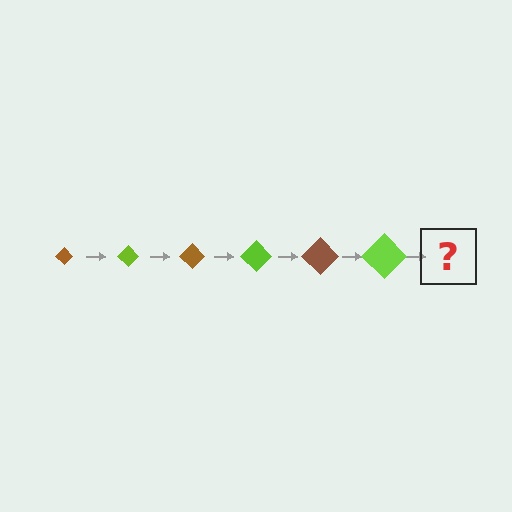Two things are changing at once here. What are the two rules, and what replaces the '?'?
The two rules are that the diamond grows larger each step and the color cycles through brown and lime. The '?' should be a brown diamond, larger than the previous one.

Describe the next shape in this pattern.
It should be a brown diamond, larger than the previous one.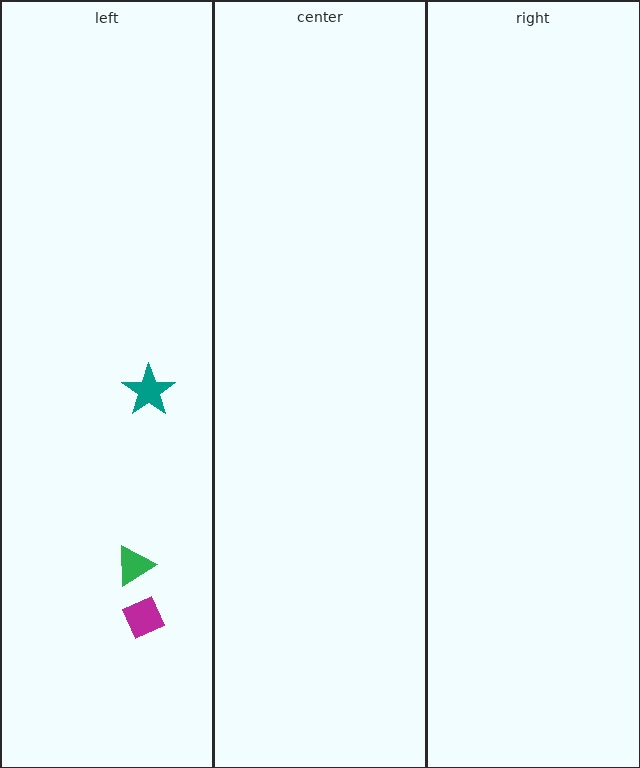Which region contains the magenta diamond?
The left region.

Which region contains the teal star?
The left region.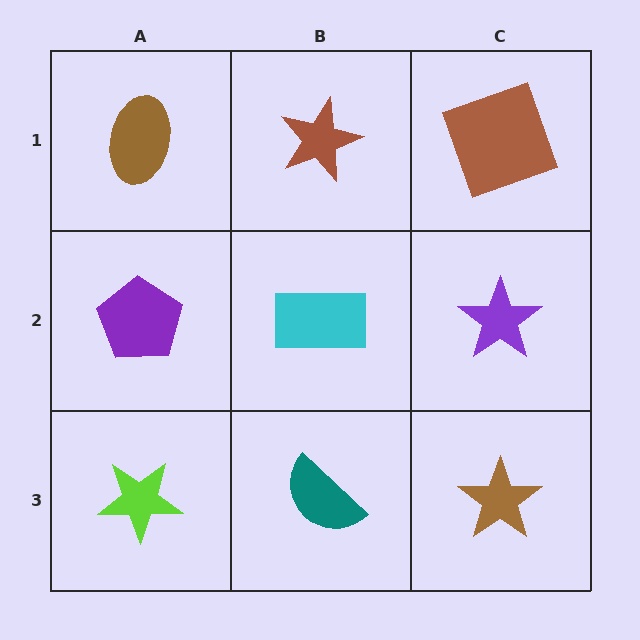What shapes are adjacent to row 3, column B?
A cyan rectangle (row 2, column B), a lime star (row 3, column A), a brown star (row 3, column C).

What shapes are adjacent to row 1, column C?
A purple star (row 2, column C), a brown star (row 1, column B).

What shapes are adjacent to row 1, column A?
A purple pentagon (row 2, column A), a brown star (row 1, column B).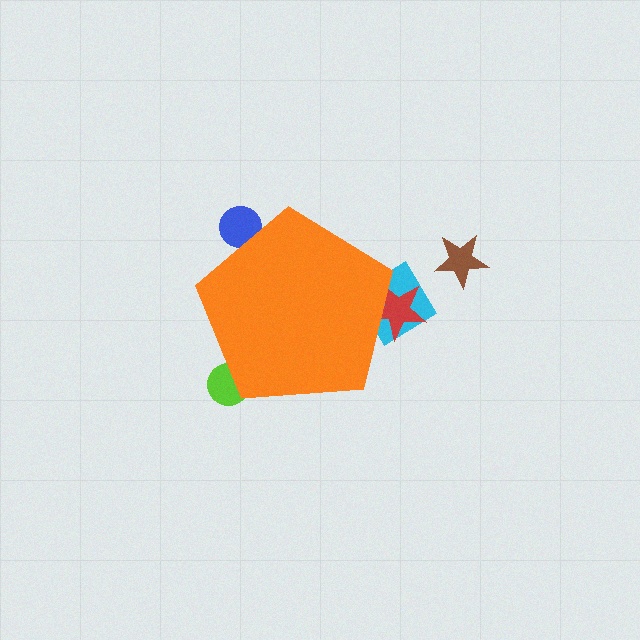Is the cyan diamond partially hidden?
Yes, the cyan diamond is partially hidden behind the orange pentagon.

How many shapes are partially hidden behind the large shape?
4 shapes are partially hidden.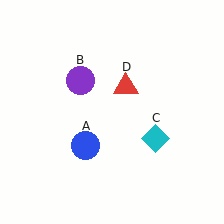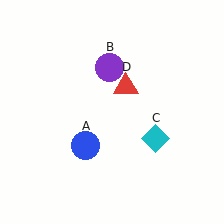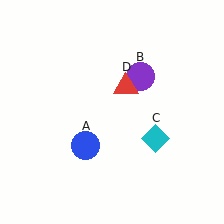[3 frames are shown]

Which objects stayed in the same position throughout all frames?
Blue circle (object A) and cyan diamond (object C) and red triangle (object D) remained stationary.